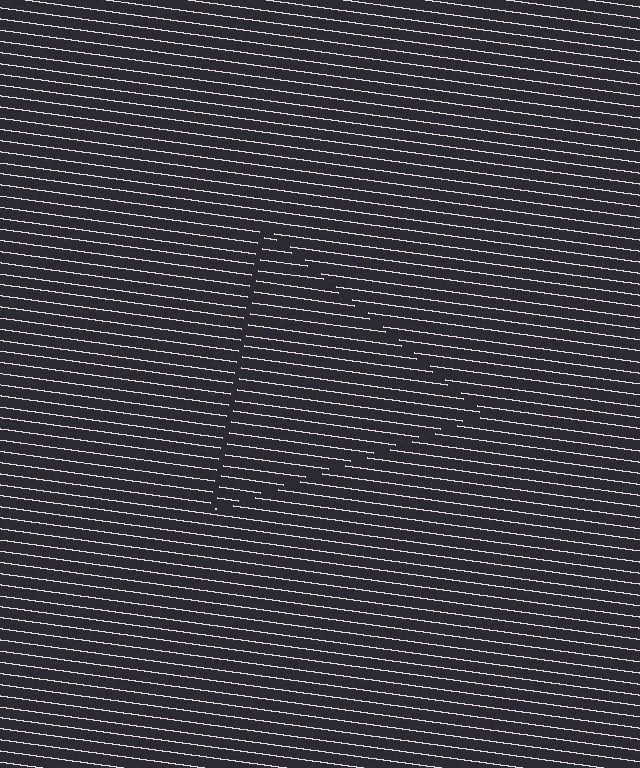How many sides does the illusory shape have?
3 sides — the line-ends trace a triangle.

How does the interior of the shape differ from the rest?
The interior of the shape contains the same grating, shifted by half a period — the contour is defined by the phase discontinuity where line-ends from the inner and outer gratings abut.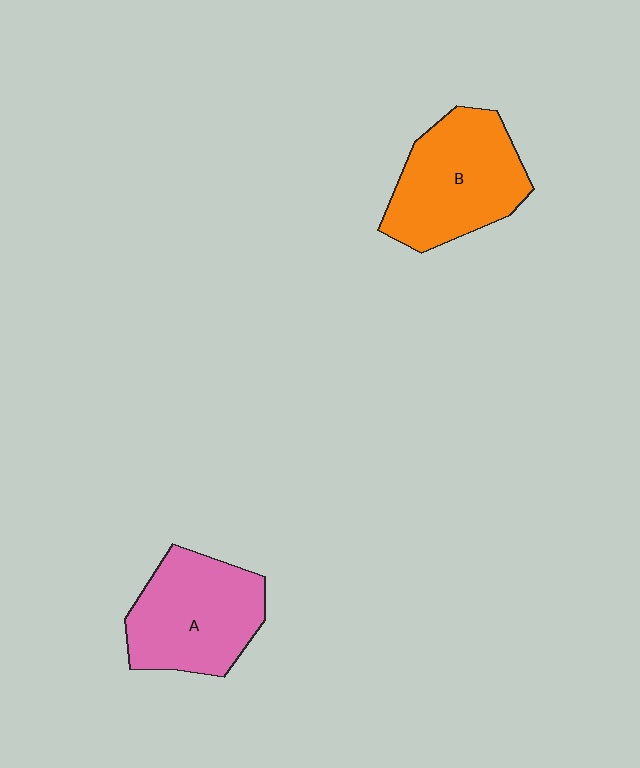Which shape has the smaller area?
Shape A (pink).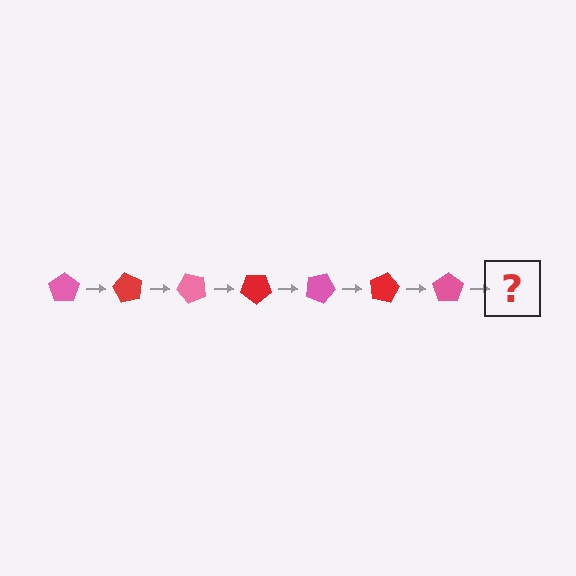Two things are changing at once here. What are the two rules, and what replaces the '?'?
The two rules are that it rotates 60 degrees each step and the color cycles through pink and red. The '?' should be a red pentagon, rotated 420 degrees from the start.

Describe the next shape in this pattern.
It should be a red pentagon, rotated 420 degrees from the start.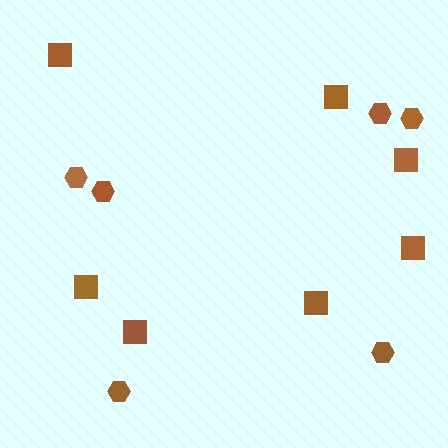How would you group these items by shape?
There are 2 groups: one group of hexagons (6) and one group of squares (7).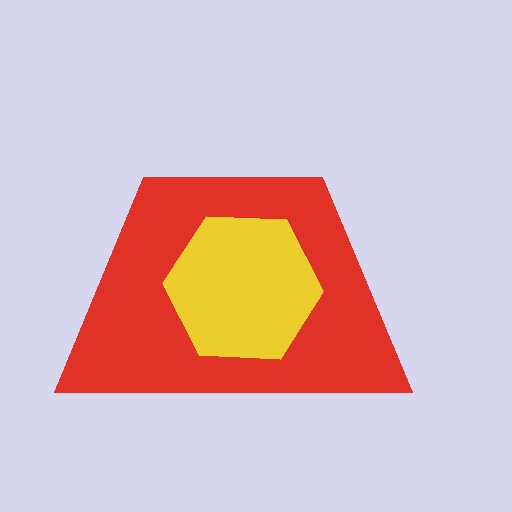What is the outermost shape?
The red trapezoid.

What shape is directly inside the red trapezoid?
The yellow hexagon.